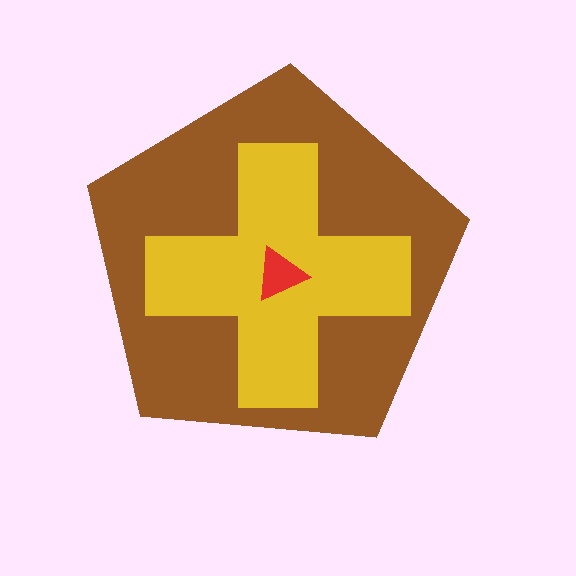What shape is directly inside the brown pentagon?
The yellow cross.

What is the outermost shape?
The brown pentagon.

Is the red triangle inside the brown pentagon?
Yes.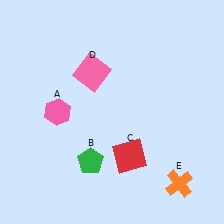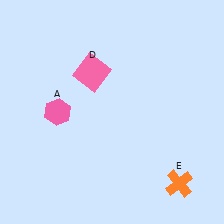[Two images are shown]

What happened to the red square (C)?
The red square (C) was removed in Image 2. It was in the bottom-right area of Image 1.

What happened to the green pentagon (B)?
The green pentagon (B) was removed in Image 2. It was in the bottom-left area of Image 1.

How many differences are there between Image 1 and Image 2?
There are 2 differences between the two images.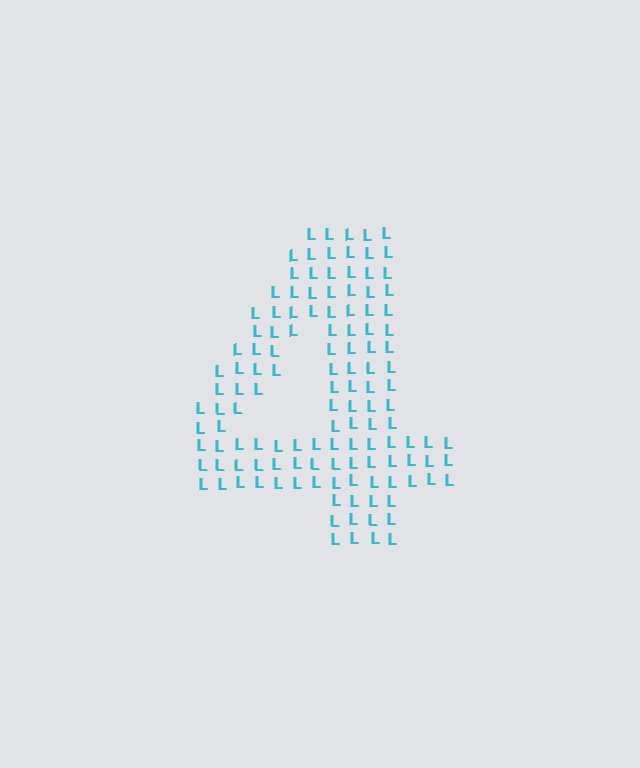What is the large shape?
The large shape is the digit 4.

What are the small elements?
The small elements are letter L's.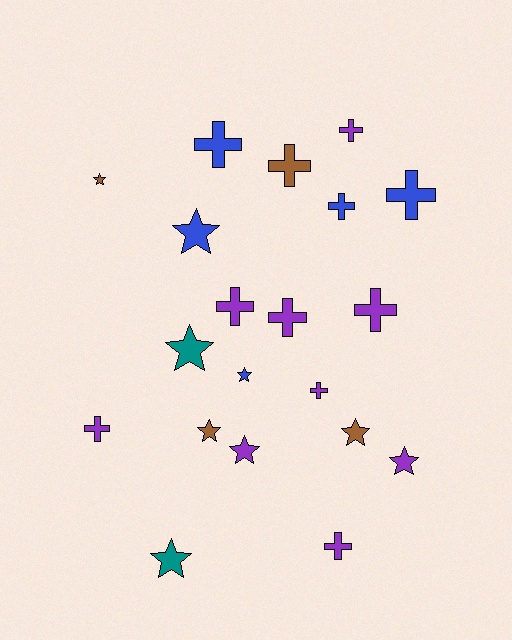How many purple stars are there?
There are 2 purple stars.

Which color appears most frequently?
Purple, with 9 objects.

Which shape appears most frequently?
Cross, with 11 objects.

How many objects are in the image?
There are 20 objects.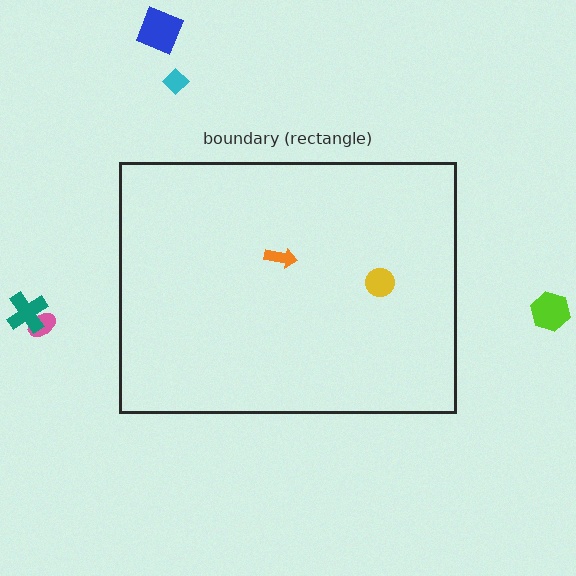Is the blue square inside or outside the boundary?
Outside.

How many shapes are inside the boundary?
2 inside, 5 outside.